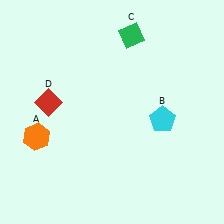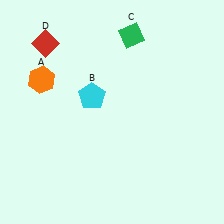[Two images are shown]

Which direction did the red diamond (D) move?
The red diamond (D) moved up.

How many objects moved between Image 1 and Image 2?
3 objects moved between the two images.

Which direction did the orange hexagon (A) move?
The orange hexagon (A) moved up.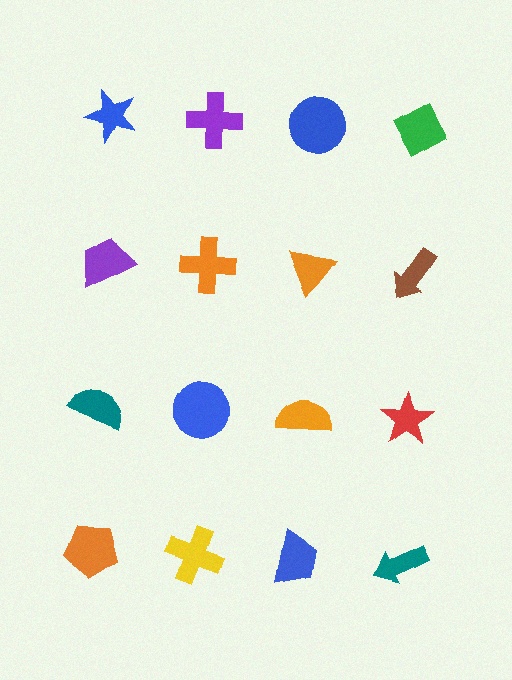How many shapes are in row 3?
4 shapes.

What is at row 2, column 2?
An orange cross.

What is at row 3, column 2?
A blue circle.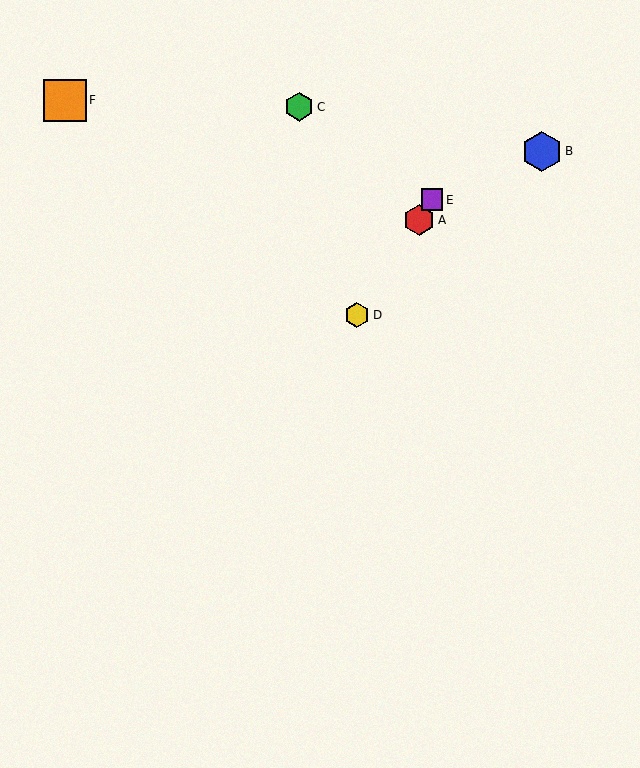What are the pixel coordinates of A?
Object A is at (419, 220).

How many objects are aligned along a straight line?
3 objects (A, D, E) are aligned along a straight line.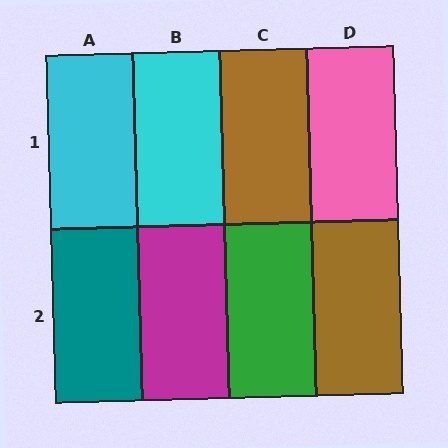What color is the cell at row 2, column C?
Green.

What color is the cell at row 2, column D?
Brown.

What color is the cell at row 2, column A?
Teal.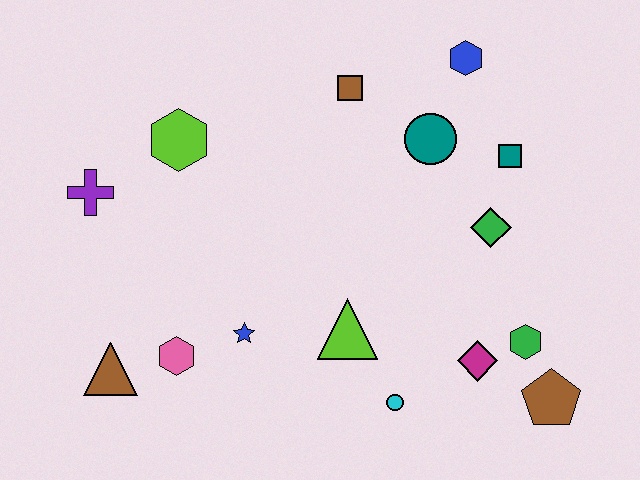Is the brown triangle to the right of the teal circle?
No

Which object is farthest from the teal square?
The brown triangle is farthest from the teal square.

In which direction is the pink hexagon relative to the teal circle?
The pink hexagon is to the left of the teal circle.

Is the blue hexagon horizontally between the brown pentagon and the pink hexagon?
Yes